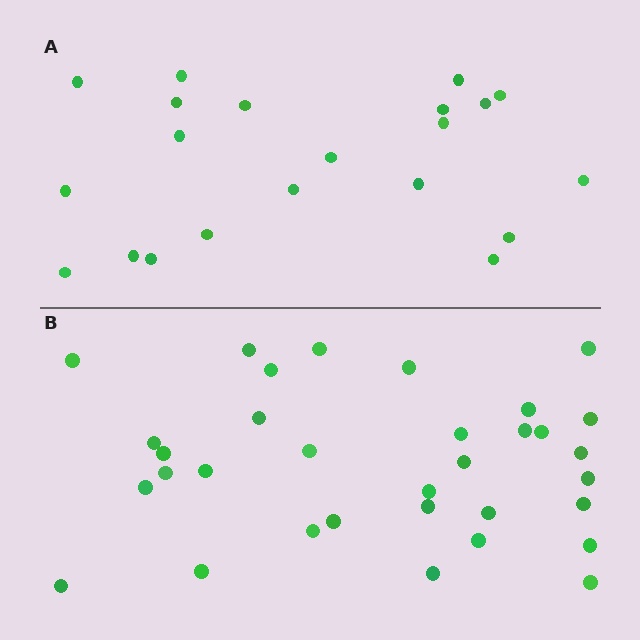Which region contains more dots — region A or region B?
Region B (the bottom region) has more dots.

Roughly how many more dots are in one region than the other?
Region B has roughly 12 or so more dots than region A.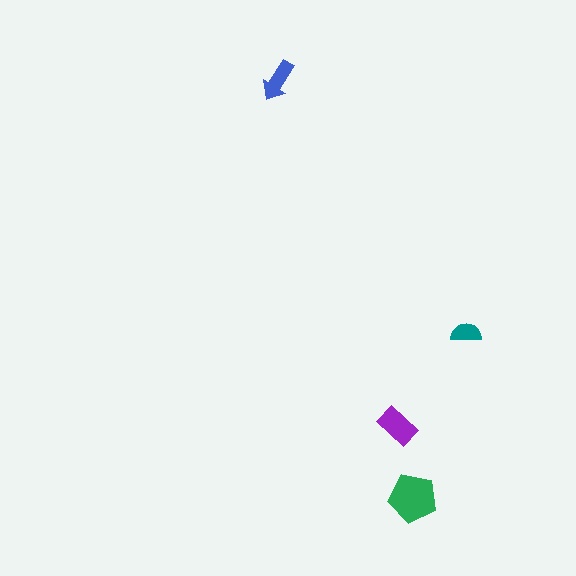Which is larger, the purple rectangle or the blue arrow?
The purple rectangle.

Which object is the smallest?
The teal semicircle.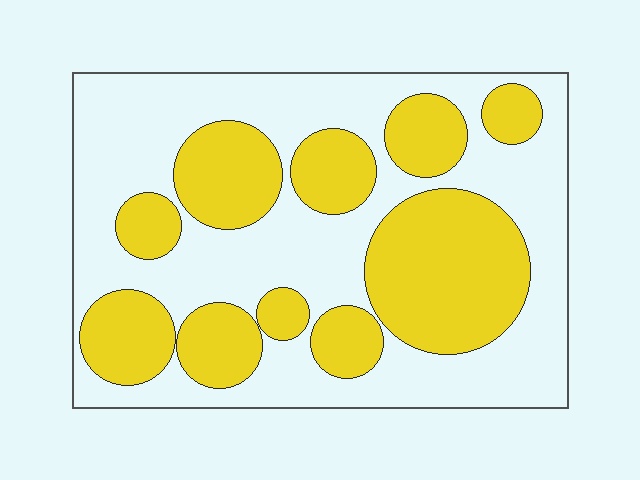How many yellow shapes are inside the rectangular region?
10.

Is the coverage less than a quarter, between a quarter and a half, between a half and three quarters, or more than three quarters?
Between a quarter and a half.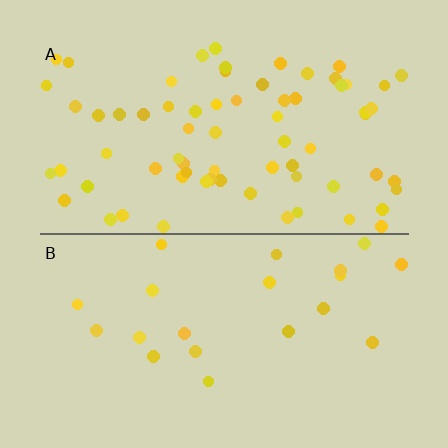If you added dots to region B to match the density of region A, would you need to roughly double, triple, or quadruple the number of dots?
Approximately triple.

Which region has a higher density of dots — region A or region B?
A (the top).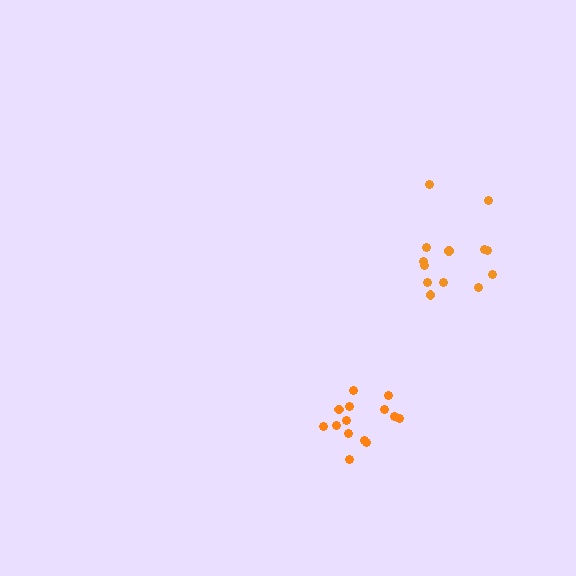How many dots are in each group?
Group 1: 13 dots, Group 2: 14 dots (27 total).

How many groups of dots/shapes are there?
There are 2 groups.